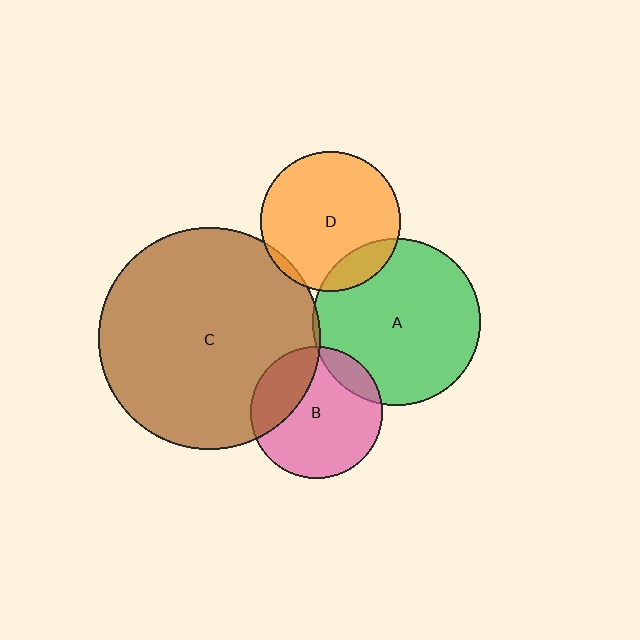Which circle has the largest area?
Circle C (brown).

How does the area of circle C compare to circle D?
Approximately 2.5 times.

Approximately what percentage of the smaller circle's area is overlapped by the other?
Approximately 15%.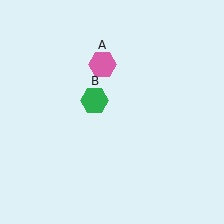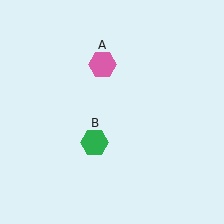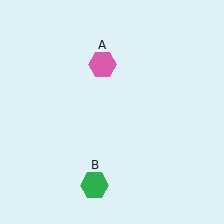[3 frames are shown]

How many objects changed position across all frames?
1 object changed position: green hexagon (object B).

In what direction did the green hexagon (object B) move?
The green hexagon (object B) moved down.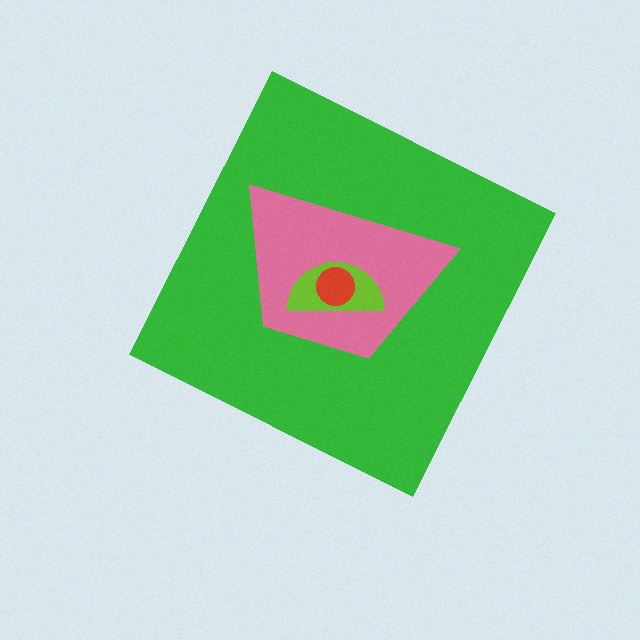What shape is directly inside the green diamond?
The pink trapezoid.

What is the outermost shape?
The green diamond.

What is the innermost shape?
The red circle.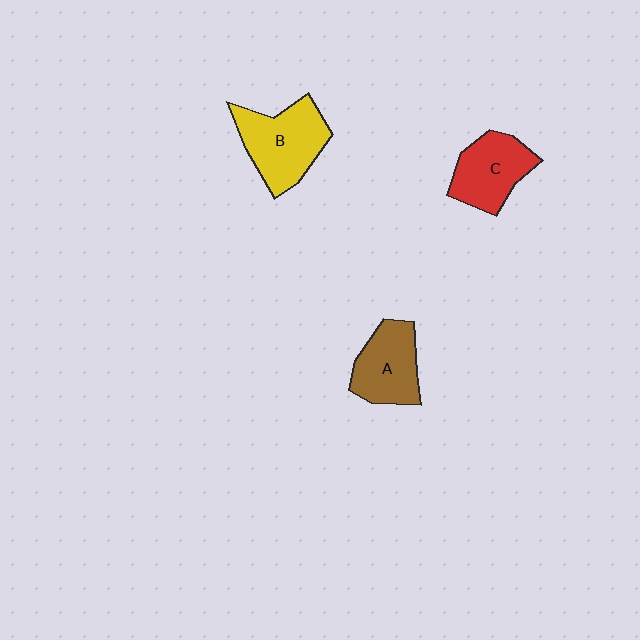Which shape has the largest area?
Shape B (yellow).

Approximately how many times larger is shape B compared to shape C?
Approximately 1.3 times.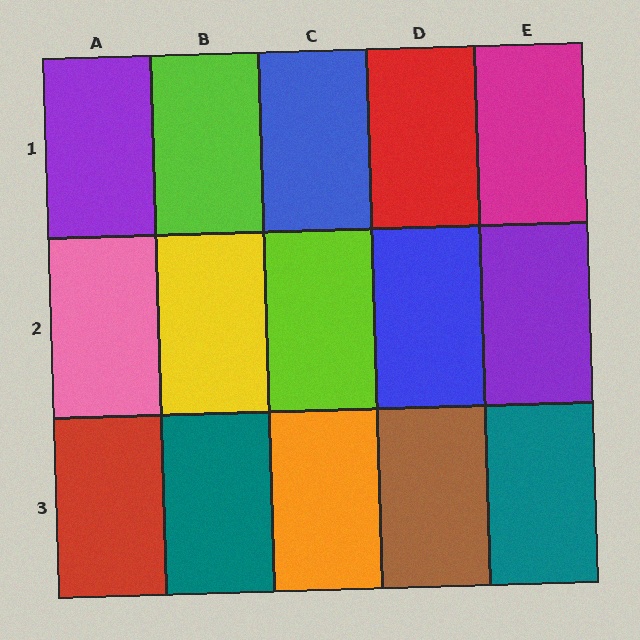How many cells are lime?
2 cells are lime.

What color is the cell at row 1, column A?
Purple.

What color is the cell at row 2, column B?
Yellow.